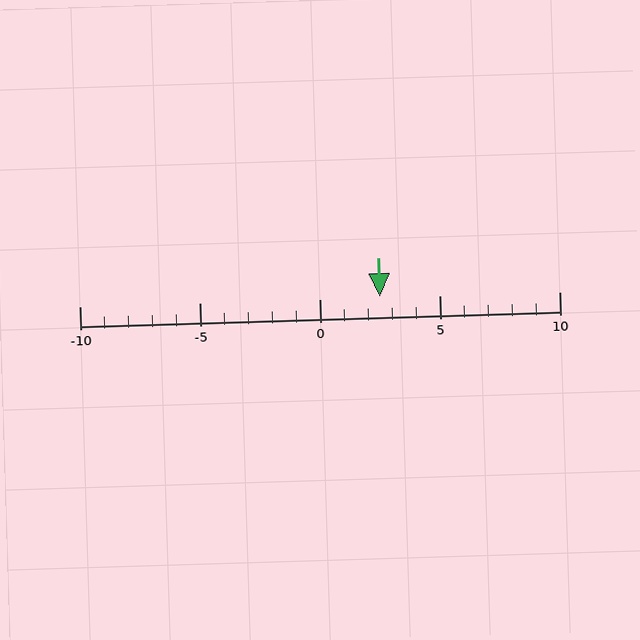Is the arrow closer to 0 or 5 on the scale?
The arrow is closer to 5.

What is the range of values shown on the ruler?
The ruler shows values from -10 to 10.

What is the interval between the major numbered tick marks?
The major tick marks are spaced 5 units apart.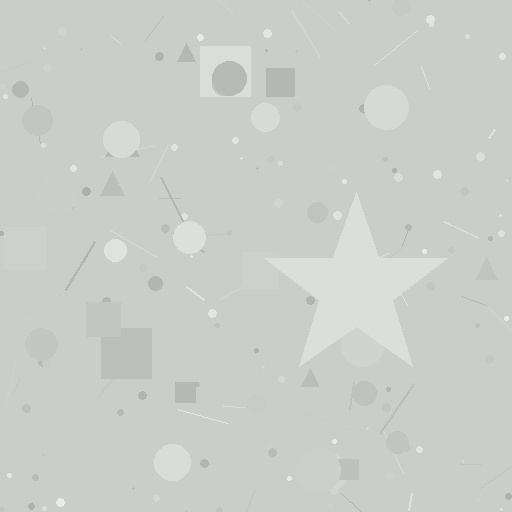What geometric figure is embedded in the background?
A star is embedded in the background.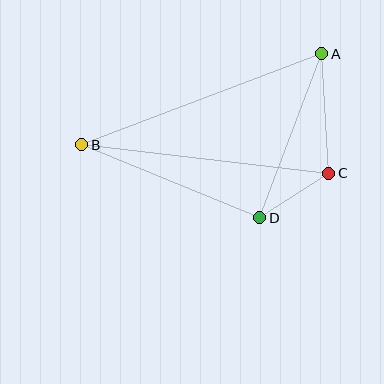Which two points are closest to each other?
Points C and D are closest to each other.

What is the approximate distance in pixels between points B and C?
The distance between B and C is approximately 249 pixels.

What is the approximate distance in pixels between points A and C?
The distance between A and C is approximately 120 pixels.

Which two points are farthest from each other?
Points A and B are farthest from each other.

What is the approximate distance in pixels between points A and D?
The distance between A and D is approximately 175 pixels.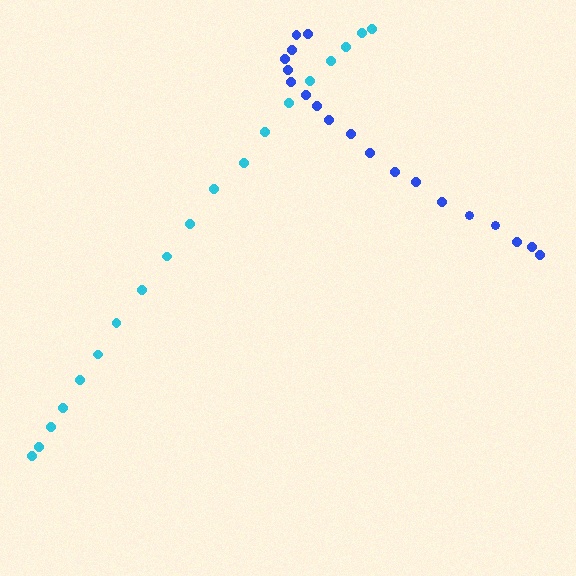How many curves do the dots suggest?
There are 2 distinct paths.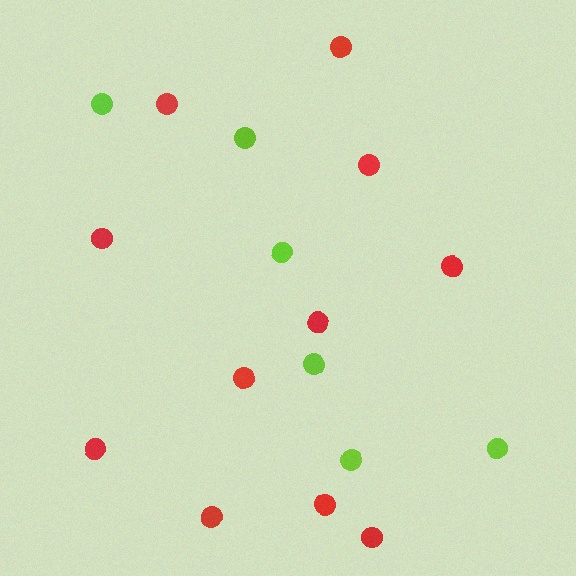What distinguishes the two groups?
There are 2 groups: one group of red circles (11) and one group of lime circles (6).